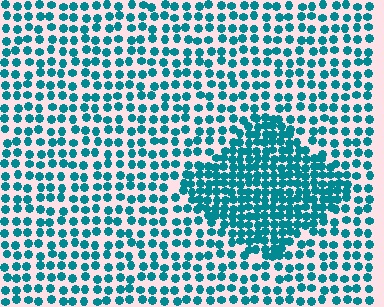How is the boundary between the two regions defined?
The boundary is defined by a change in element density (approximately 1.9x ratio). All elements are the same color, size, and shape.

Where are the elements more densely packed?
The elements are more densely packed inside the diamond boundary.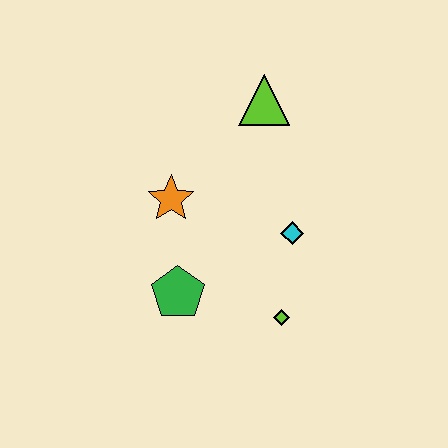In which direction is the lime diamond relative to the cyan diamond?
The lime diamond is below the cyan diamond.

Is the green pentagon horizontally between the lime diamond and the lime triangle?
No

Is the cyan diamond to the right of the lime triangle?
Yes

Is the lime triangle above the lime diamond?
Yes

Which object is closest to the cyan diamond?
The lime diamond is closest to the cyan diamond.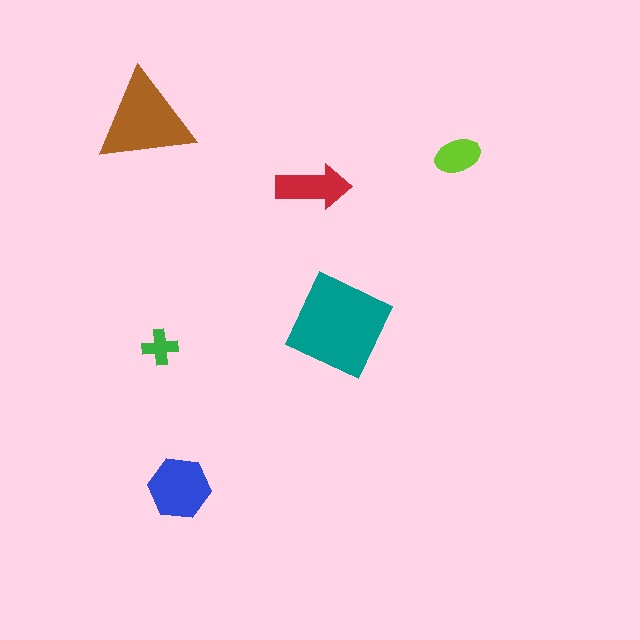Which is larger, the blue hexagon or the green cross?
The blue hexagon.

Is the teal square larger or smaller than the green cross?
Larger.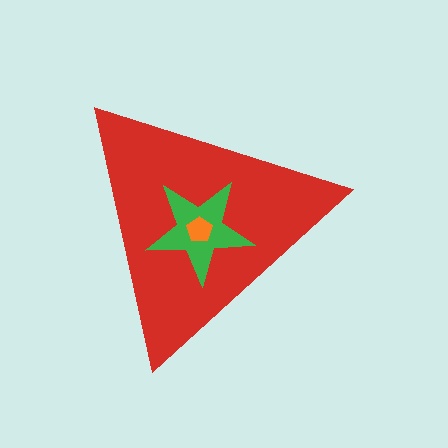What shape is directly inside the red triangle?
The green star.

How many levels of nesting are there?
3.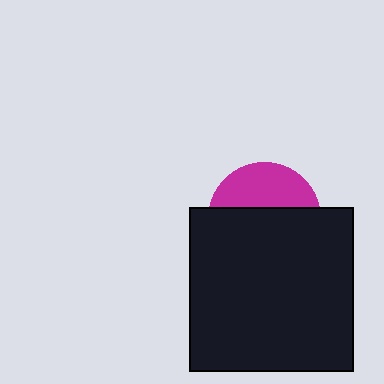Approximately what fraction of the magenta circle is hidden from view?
Roughly 62% of the magenta circle is hidden behind the black square.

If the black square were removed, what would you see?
You would see the complete magenta circle.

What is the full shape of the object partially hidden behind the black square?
The partially hidden object is a magenta circle.